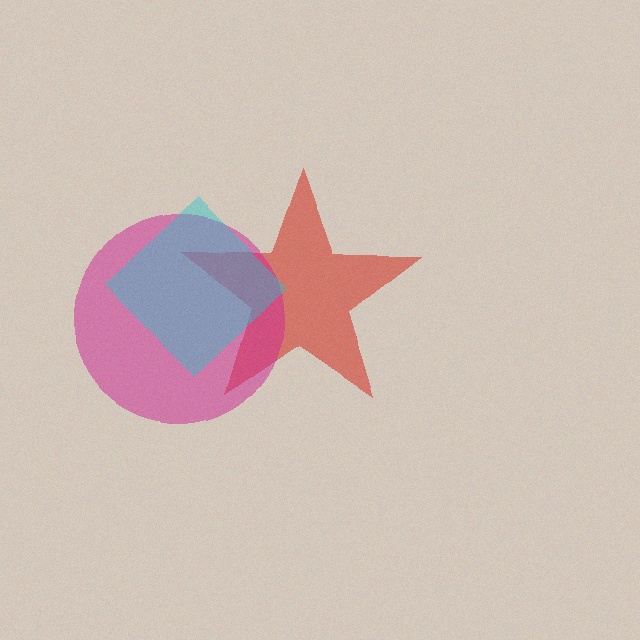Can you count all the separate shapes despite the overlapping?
Yes, there are 3 separate shapes.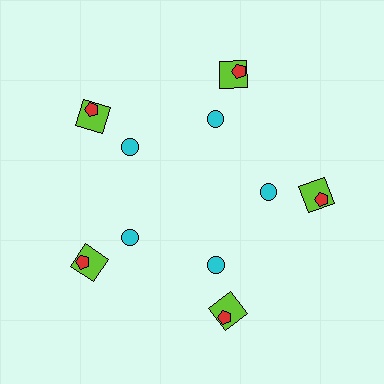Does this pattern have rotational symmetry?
Yes, this pattern has 5-fold rotational symmetry. It looks the same after rotating 72 degrees around the center.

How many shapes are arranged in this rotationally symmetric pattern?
There are 15 shapes, arranged in 5 groups of 3.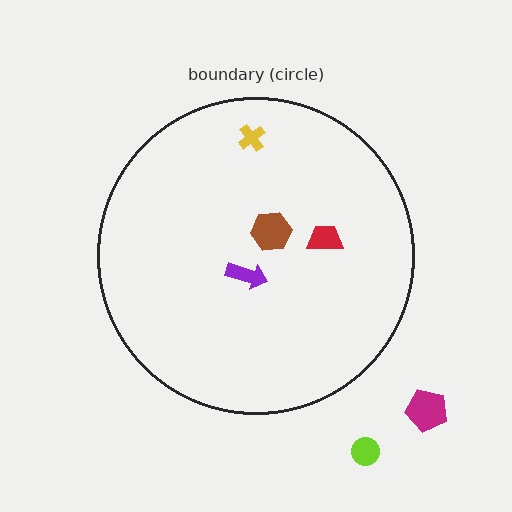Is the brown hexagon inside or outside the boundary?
Inside.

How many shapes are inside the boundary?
4 inside, 2 outside.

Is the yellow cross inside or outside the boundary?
Inside.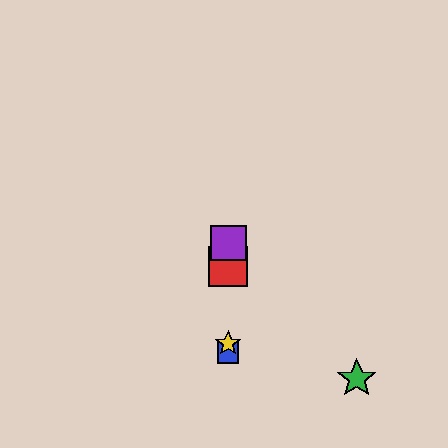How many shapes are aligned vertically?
4 shapes (the red square, the blue square, the yellow star, the purple square) are aligned vertically.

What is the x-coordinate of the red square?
The red square is at x≈228.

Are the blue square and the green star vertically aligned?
No, the blue square is at x≈228 and the green star is at x≈357.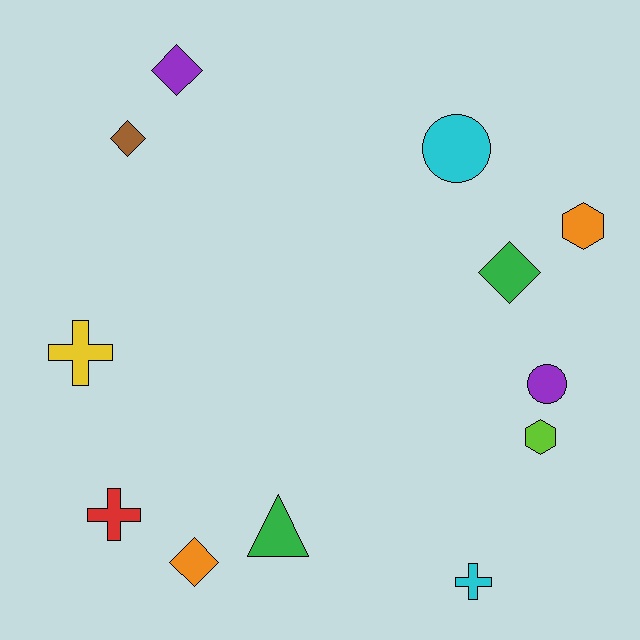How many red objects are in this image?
There is 1 red object.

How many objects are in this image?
There are 12 objects.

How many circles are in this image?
There are 2 circles.